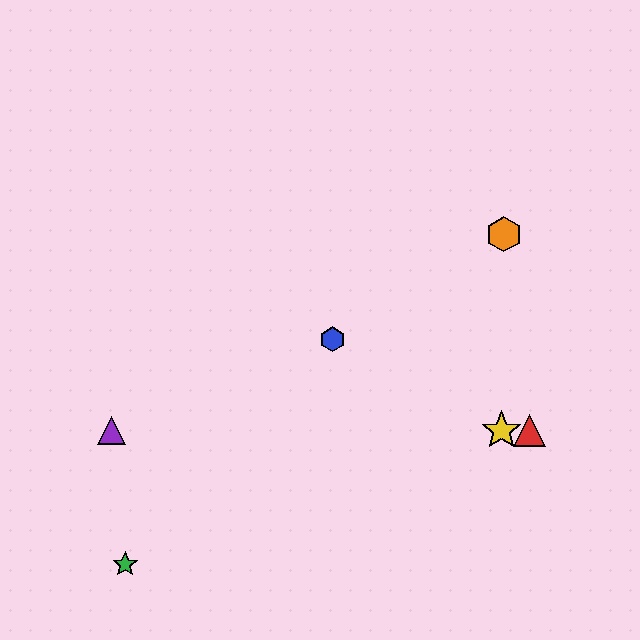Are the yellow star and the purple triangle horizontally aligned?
Yes, both are at y≈431.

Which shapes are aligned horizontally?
The red triangle, the yellow star, the purple triangle are aligned horizontally.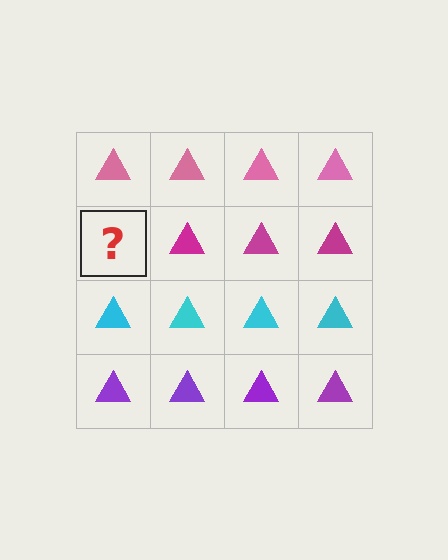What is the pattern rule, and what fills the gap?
The rule is that each row has a consistent color. The gap should be filled with a magenta triangle.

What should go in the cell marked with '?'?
The missing cell should contain a magenta triangle.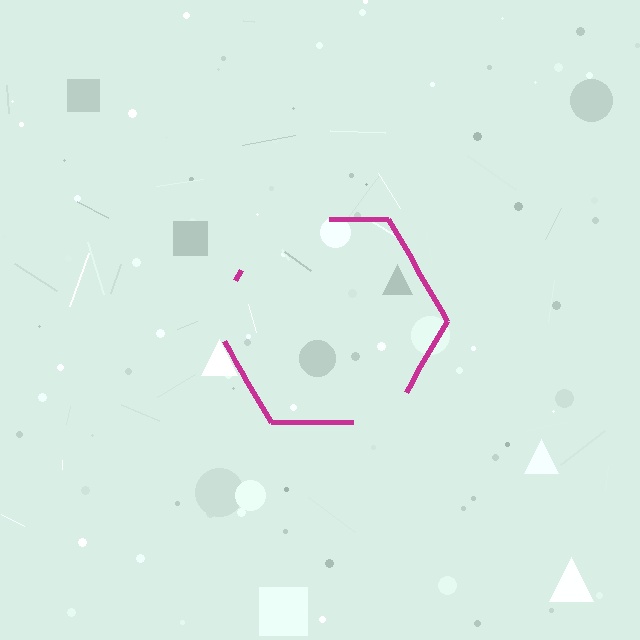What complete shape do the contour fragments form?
The contour fragments form a hexagon.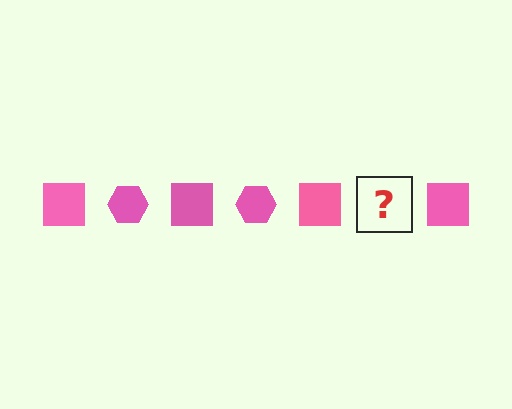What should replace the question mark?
The question mark should be replaced with a pink hexagon.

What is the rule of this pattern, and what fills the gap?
The rule is that the pattern cycles through square, hexagon shapes in pink. The gap should be filled with a pink hexagon.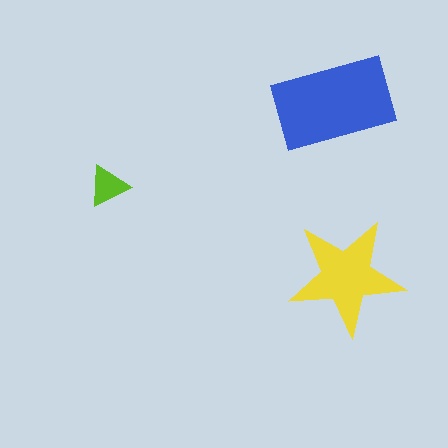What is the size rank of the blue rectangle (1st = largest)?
1st.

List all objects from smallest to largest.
The lime triangle, the yellow star, the blue rectangle.